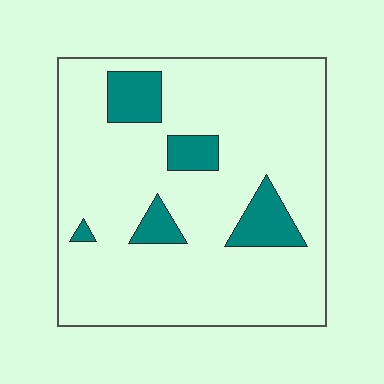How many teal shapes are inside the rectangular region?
5.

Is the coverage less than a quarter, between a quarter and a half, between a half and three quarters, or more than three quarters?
Less than a quarter.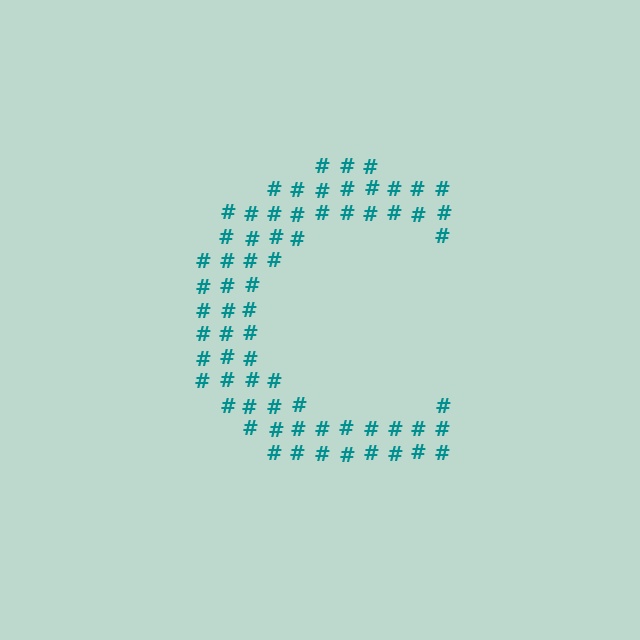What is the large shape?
The large shape is the letter C.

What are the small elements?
The small elements are hash symbols.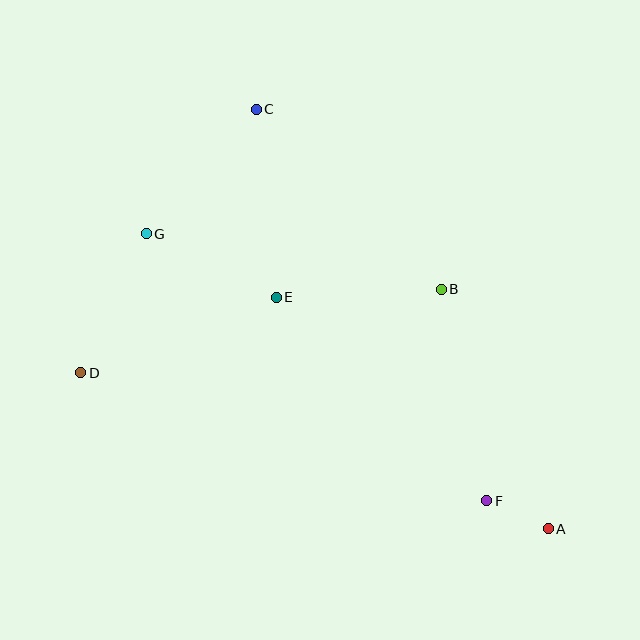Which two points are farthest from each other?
Points A and C are farthest from each other.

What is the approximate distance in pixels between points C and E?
The distance between C and E is approximately 189 pixels.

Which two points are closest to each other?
Points A and F are closest to each other.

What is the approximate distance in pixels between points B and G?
The distance between B and G is approximately 301 pixels.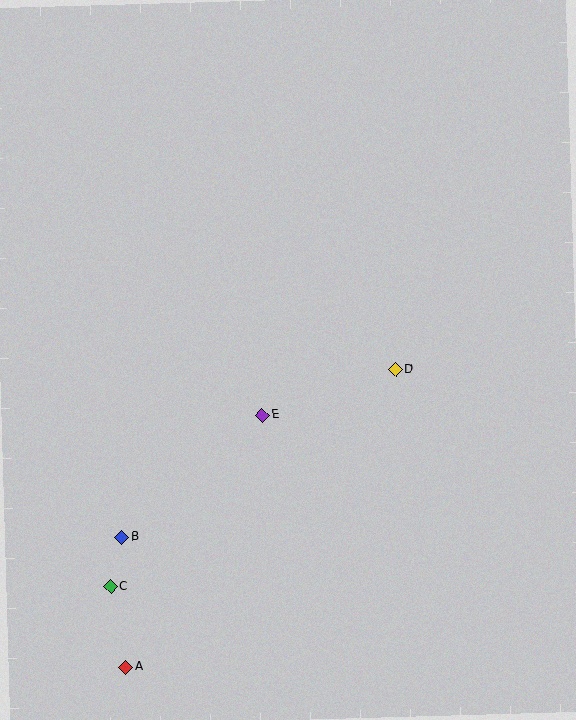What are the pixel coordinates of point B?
Point B is at (122, 537).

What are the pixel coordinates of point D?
Point D is at (395, 369).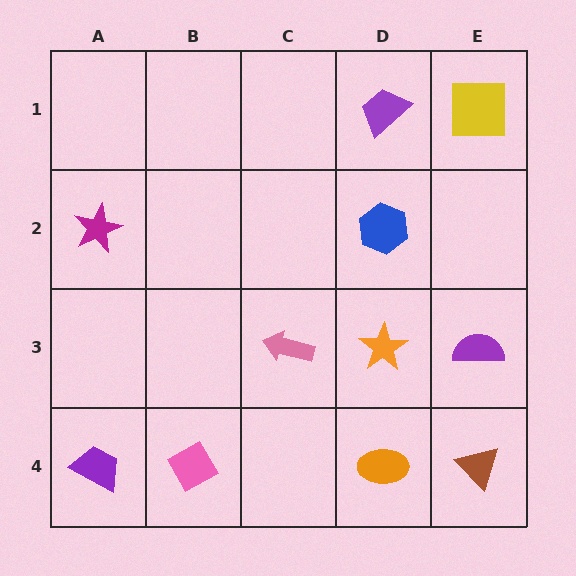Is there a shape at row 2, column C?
No, that cell is empty.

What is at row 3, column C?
A pink arrow.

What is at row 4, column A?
A purple trapezoid.